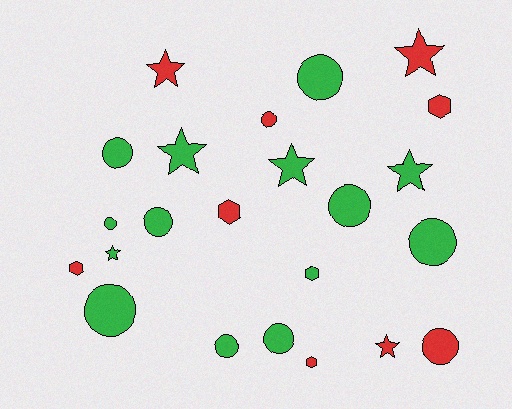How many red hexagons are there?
There are 4 red hexagons.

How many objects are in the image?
There are 23 objects.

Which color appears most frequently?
Green, with 14 objects.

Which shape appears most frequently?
Circle, with 11 objects.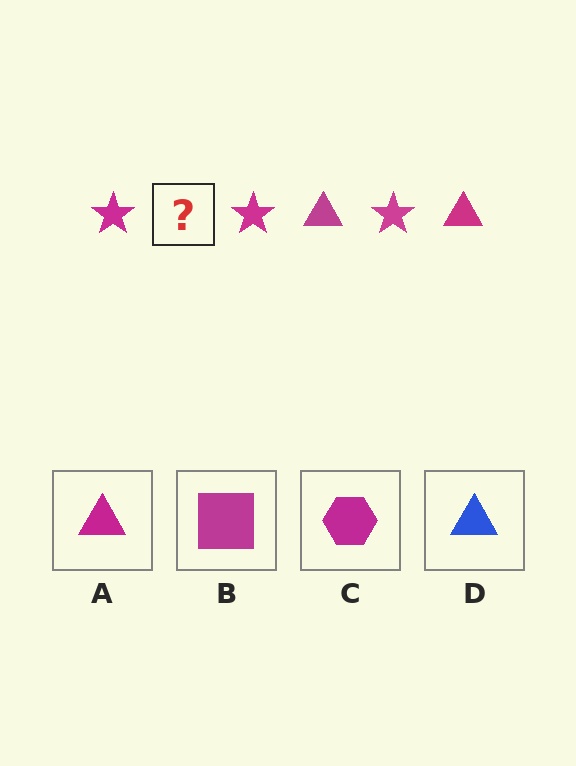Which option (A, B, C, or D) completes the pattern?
A.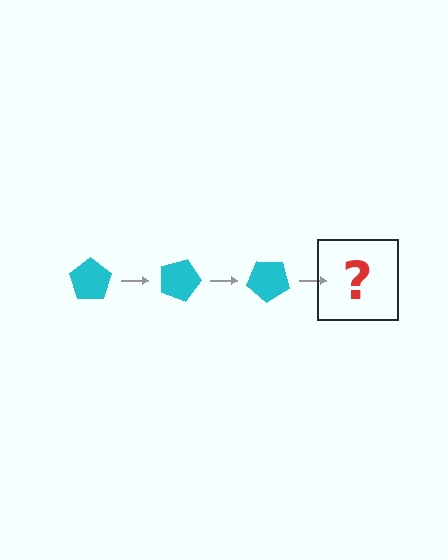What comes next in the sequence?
The next element should be a cyan pentagon rotated 60 degrees.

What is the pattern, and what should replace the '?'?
The pattern is that the pentagon rotates 20 degrees each step. The '?' should be a cyan pentagon rotated 60 degrees.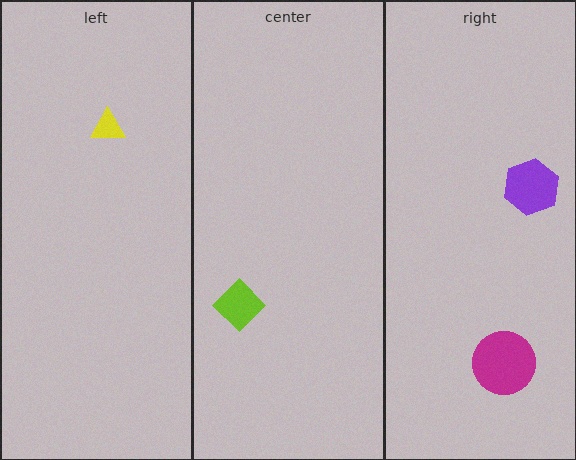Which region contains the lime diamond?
The center region.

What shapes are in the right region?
The purple hexagon, the magenta circle.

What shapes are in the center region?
The lime diamond.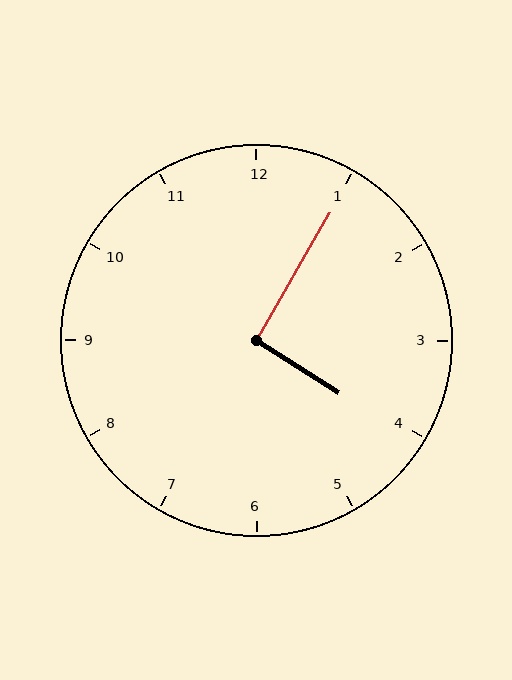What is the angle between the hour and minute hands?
Approximately 92 degrees.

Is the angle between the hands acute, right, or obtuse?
It is right.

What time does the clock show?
4:05.